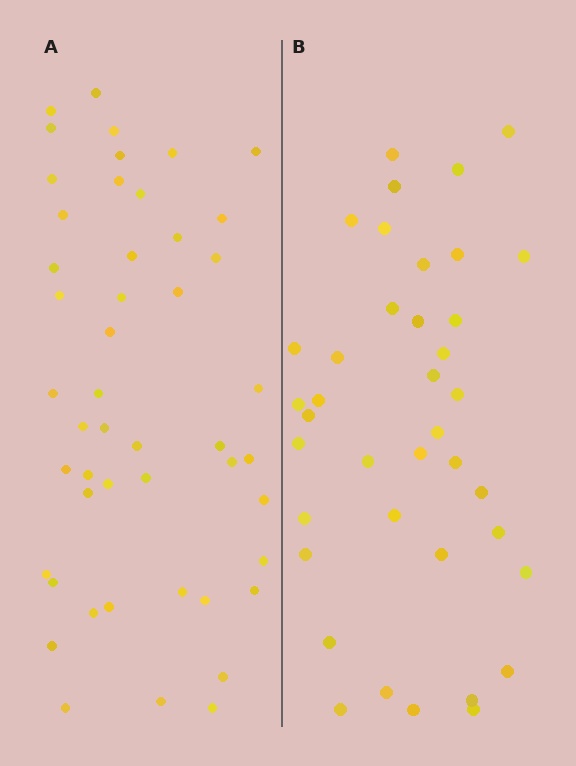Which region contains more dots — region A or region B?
Region A (the left region) has more dots.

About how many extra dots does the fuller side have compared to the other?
Region A has roughly 8 or so more dots than region B.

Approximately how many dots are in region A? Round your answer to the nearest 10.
About 50 dots. (The exact count is 48, which rounds to 50.)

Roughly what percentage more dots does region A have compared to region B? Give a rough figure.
About 25% more.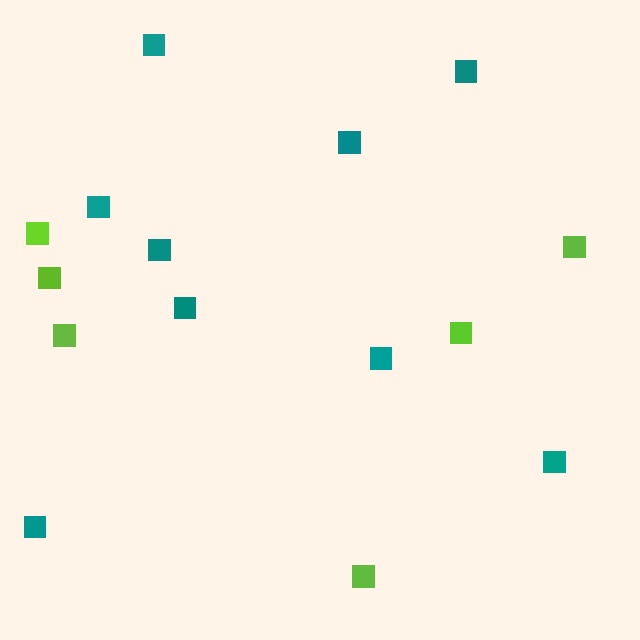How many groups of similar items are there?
There are 2 groups: one group of lime squares (6) and one group of teal squares (9).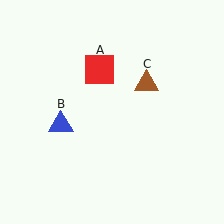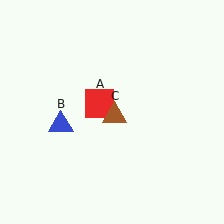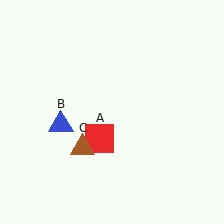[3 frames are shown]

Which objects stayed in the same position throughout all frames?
Blue triangle (object B) remained stationary.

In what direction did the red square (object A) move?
The red square (object A) moved down.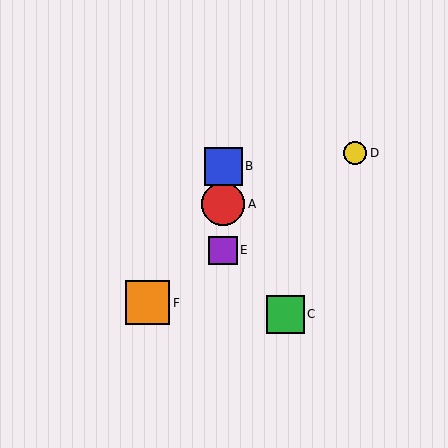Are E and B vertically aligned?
Yes, both are at x≈223.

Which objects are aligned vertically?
Objects A, B, E are aligned vertically.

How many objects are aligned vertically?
3 objects (A, B, E) are aligned vertically.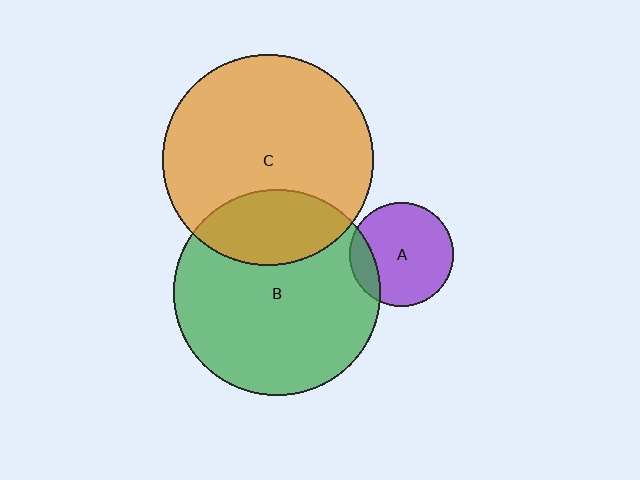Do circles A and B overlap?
Yes.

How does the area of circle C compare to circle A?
Approximately 4.1 times.